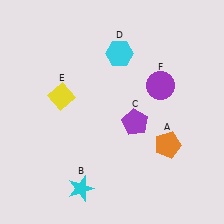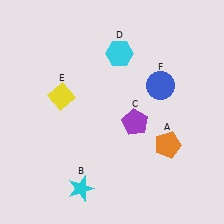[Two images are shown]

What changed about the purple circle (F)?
In Image 1, F is purple. In Image 2, it changed to blue.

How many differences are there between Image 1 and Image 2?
There is 1 difference between the two images.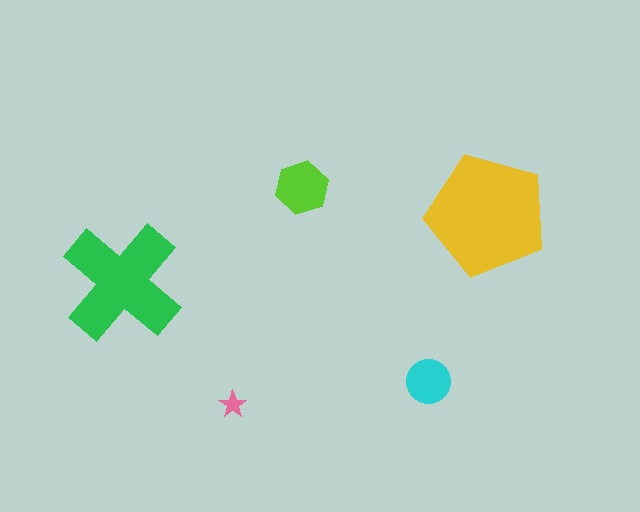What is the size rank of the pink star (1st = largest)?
5th.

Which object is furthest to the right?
The yellow pentagon is rightmost.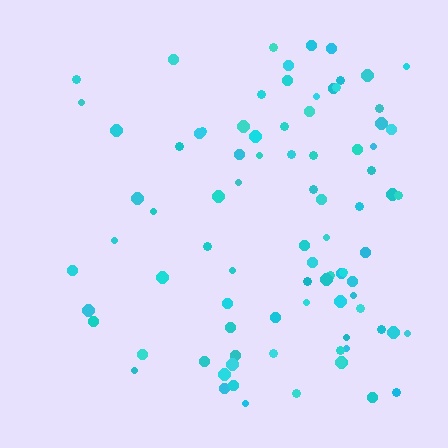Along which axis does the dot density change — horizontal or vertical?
Horizontal.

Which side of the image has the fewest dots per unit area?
The left.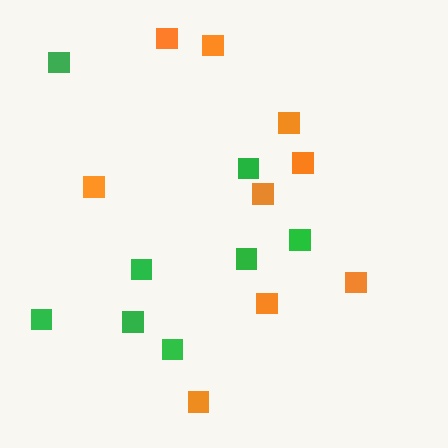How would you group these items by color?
There are 2 groups: one group of green squares (8) and one group of orange squares (9).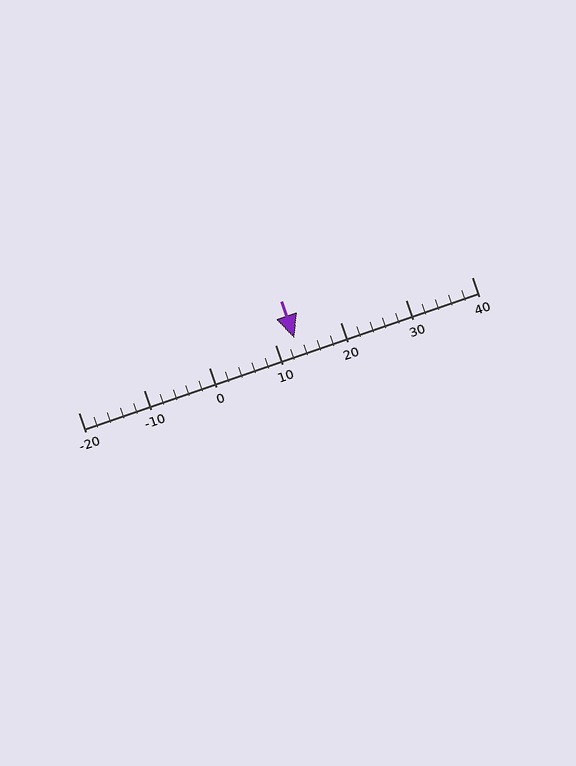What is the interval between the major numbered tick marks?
The major tick marks are spaced 10 units apart.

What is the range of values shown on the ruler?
The ruler shows values from -20 to 40.